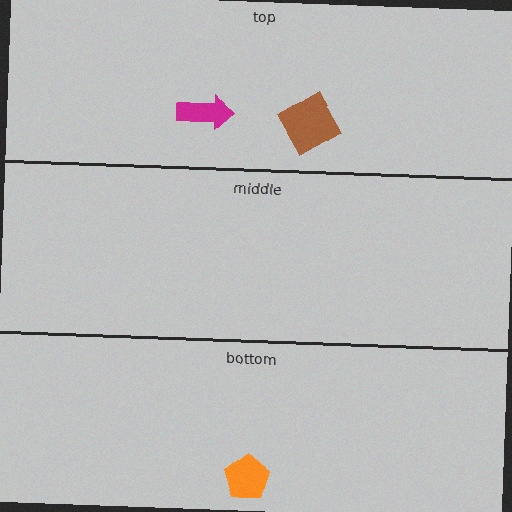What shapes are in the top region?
The brown square, the magenta arrow.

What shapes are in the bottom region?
The orange pentagon.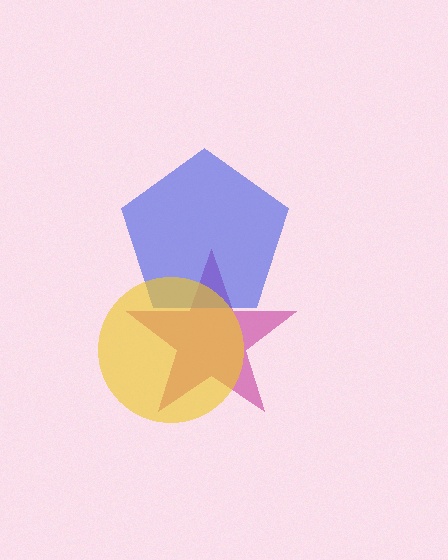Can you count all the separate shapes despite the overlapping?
Yes, there are 3 separate shapes.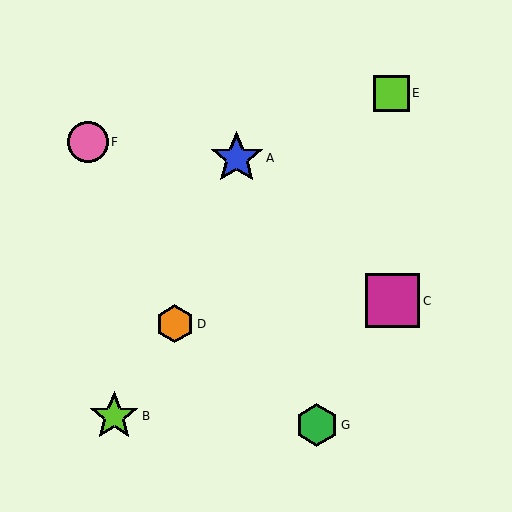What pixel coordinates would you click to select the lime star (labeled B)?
Click at (114, 416) to select the lime star B.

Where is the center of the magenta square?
The center of the magenta square is at (392, 301).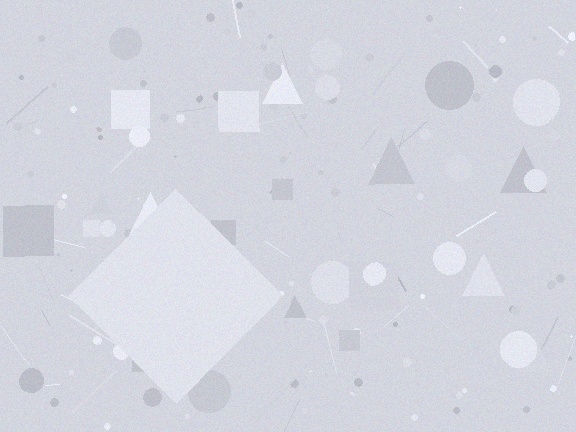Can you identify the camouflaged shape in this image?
The camouflaged shape is a diamond.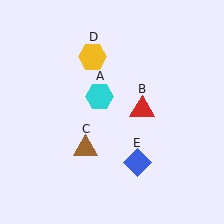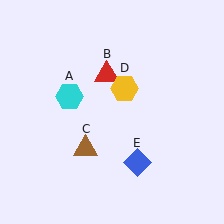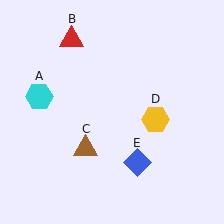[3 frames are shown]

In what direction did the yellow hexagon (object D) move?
The yellow hexagon (object D) moved down and to the right.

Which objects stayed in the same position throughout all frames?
Brown triangle (object C) and blue diamond (object E) remained stationary.